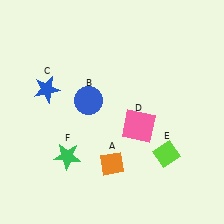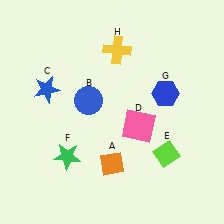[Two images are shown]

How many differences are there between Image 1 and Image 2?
There are 2 differences between the two images.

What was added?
A blue hexagon (G), a yellow cross (H) were added in Image 2.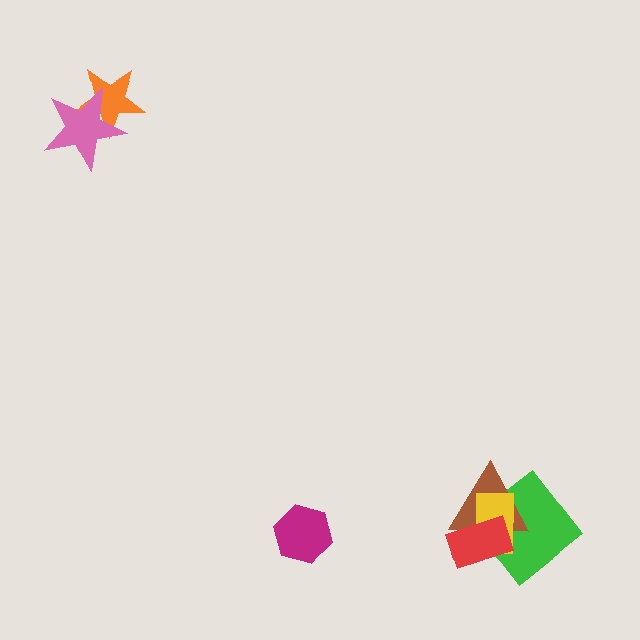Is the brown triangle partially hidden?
Yes, it is partially covered by another shape.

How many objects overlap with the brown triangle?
3 objects overlap with the brown triangle.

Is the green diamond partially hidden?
Yes, it is partially covered by another shape.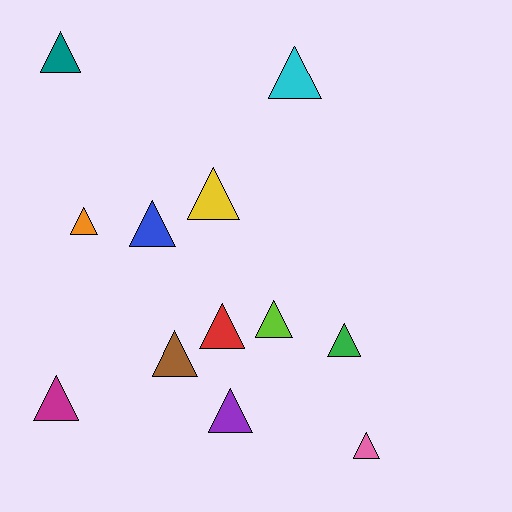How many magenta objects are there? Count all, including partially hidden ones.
There is 1 magenta object.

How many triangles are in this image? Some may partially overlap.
There are 12 triangles.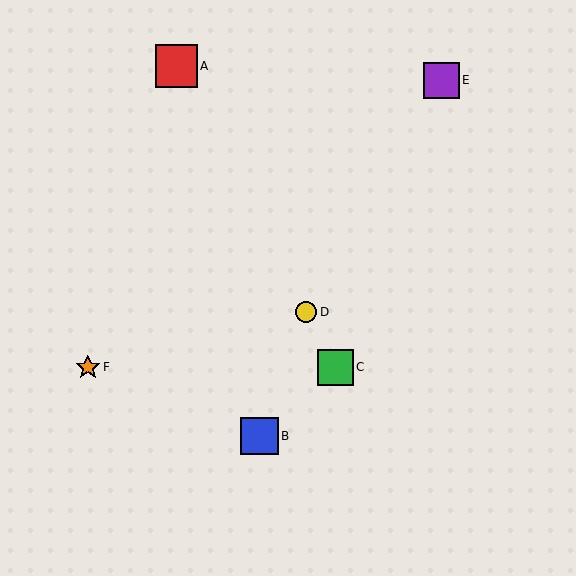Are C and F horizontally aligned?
Yes, both are at y≈367.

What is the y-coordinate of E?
Object E is at y≈80.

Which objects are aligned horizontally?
Objects C, F are aligned horizontally.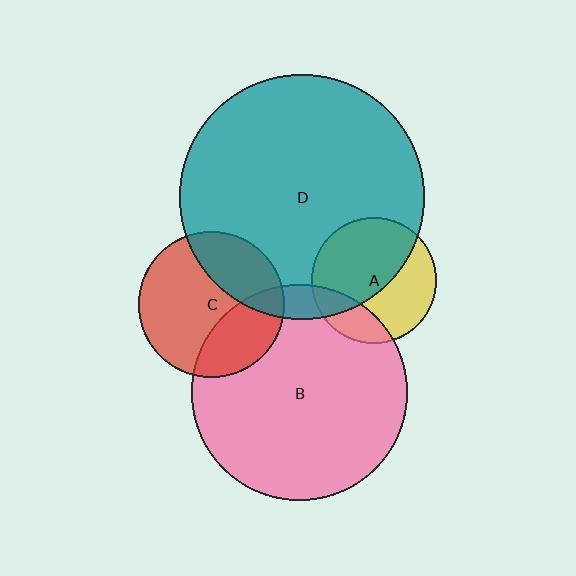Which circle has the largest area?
Circle D (teal).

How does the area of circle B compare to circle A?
Approximately 3.0 times.